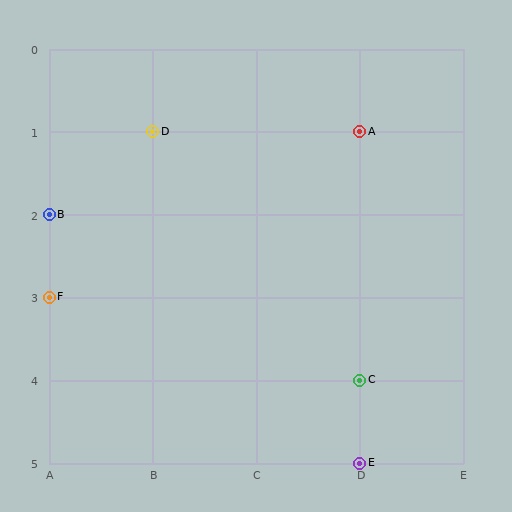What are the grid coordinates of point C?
Point C is at grid coordinates (D, 4).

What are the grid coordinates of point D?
Point D is at grid coordinates (B, 1).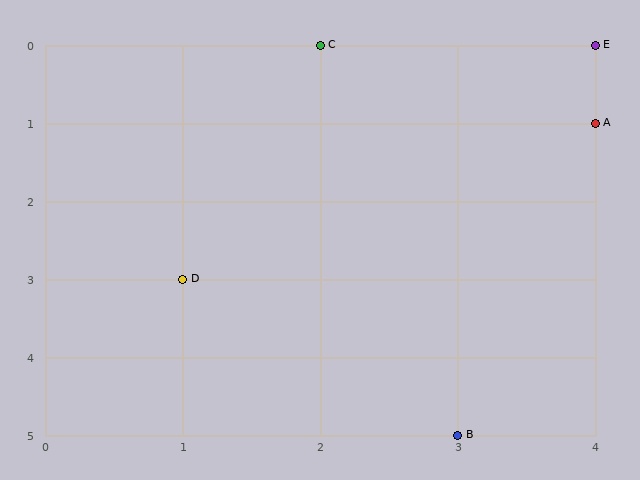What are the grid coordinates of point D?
Point D is at grid coordinates (1, 3).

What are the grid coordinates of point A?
Point A is at grid coordinates (4, 1).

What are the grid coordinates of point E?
Point E is at grid coordinates (4, 0).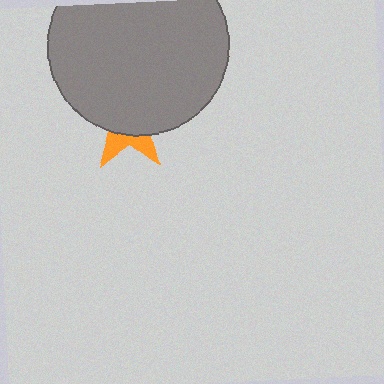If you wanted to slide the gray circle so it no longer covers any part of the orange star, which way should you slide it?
Slide it up — that is the most direct way to separate the two shapes.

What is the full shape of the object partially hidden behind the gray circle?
The partially hidden object is an orange star.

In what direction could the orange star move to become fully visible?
The orange star could move down. That would shift it out from behind the gray circle entirely.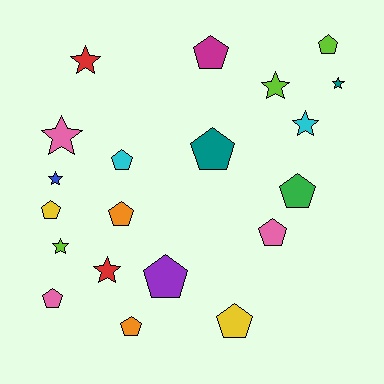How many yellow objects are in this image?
There are 2 yellow objects.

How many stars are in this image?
There are 8 stars.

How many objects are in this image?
There are 20 objects.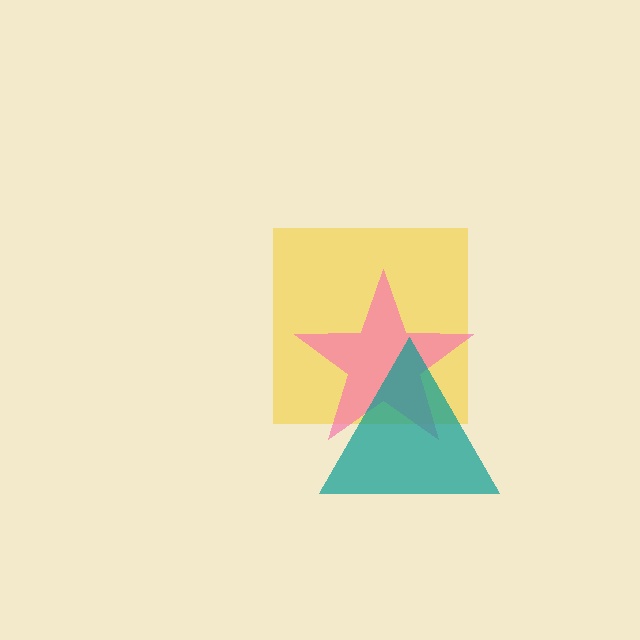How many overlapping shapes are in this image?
There are 3 overlapping shapes in the image.